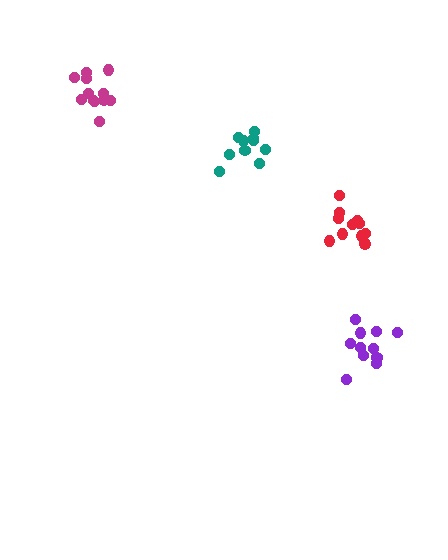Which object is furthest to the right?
The purple cluster is rightmost.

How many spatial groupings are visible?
There are 4 spatial groupings.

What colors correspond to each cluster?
The clusters are colored: teal, magenta, purple, red.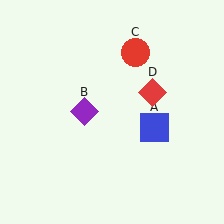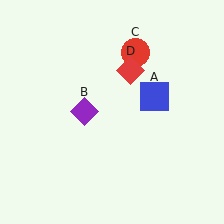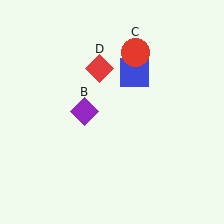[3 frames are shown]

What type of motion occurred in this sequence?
The blue square (object A), red diamond (object D) rotated counterclockwise around the center of the scene.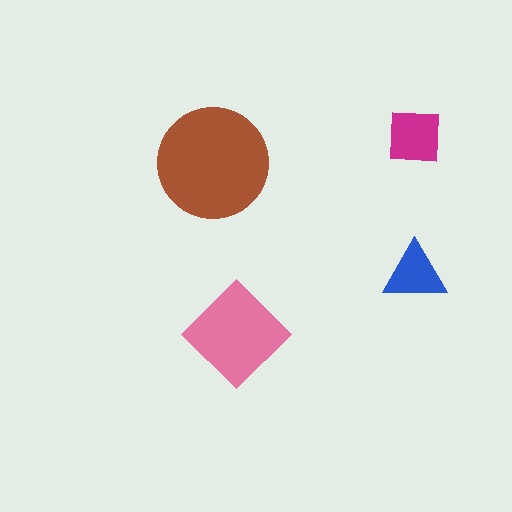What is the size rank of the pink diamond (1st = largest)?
2nd.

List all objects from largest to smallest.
The brown circle, the pink diamond, the magenta square, the blue triangle.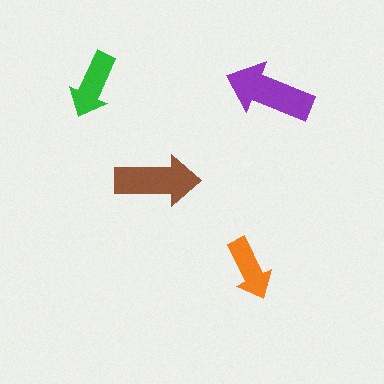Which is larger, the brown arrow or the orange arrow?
The brown one.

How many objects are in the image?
There are 4 objects in the image.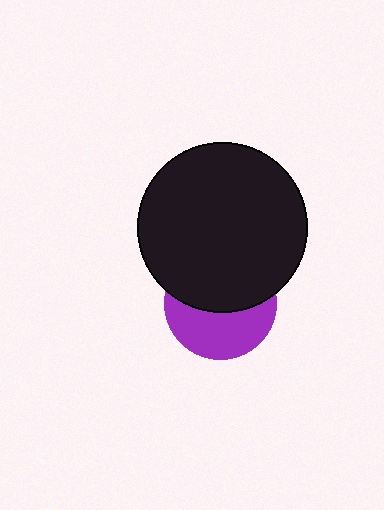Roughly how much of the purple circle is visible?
About half of it is visible (roughly 47%).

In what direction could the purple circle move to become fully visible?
The purple circle could move down. That would shift it out from behind the black circle entirely.